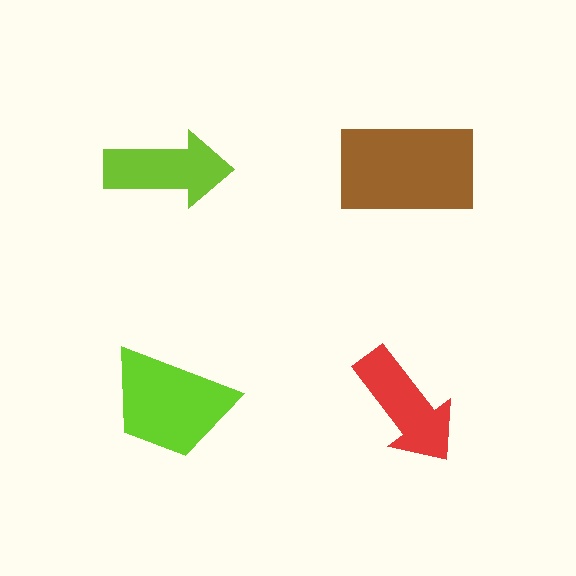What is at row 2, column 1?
A lime trapezoid.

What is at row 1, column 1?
A lime arrow.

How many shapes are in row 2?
2 shapes.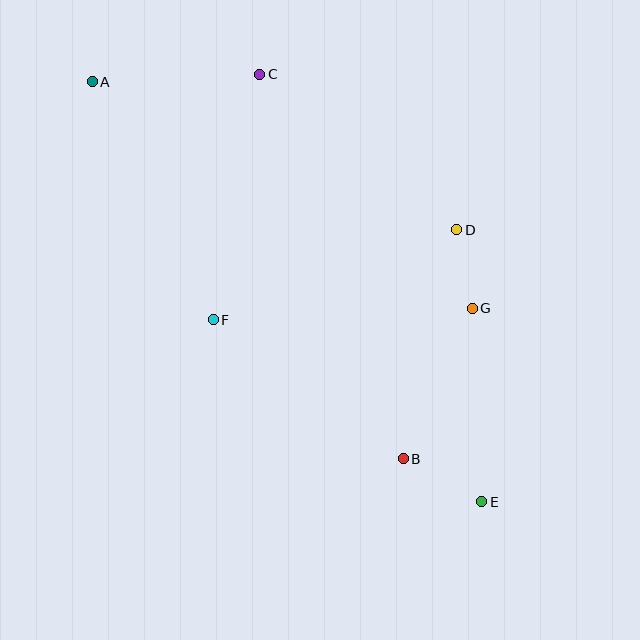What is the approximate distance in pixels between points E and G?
The distance between E and G is approximately 194 pixels.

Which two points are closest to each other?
Points D and G are closest to each other.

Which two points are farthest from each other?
Points A and E are farthest from each other.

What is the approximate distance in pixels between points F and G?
The distance between F and G is approximately 259 pixels.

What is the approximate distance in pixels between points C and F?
The distance between C and F is approximately 250 pixels.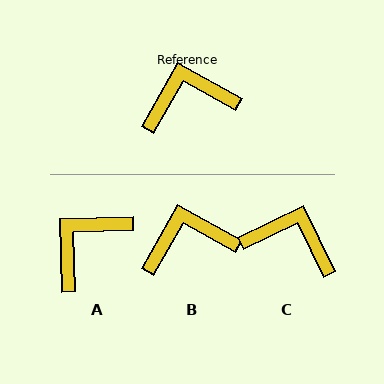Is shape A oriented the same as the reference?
No, it is off by about 31 degrees.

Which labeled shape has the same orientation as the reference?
B.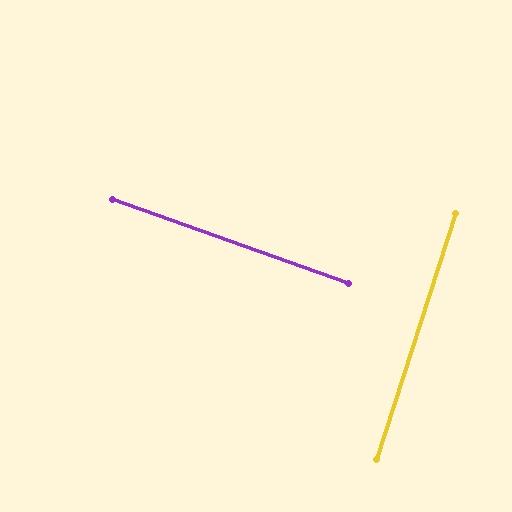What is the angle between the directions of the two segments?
Approximately 88 degrees.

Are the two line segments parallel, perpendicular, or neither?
Perpendicular — they meet at approximately 88°.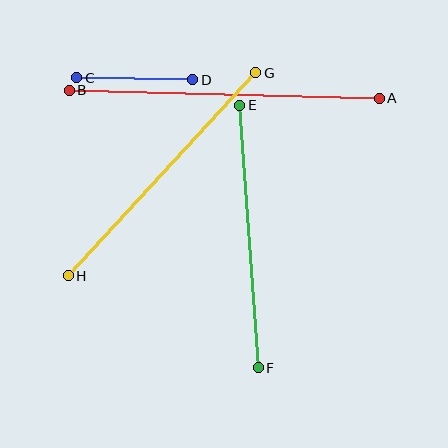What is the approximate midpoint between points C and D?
The midpoint is at approximately (135, 79) pixels.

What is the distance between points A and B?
The distance is approximately 310 pixels.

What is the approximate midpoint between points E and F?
The midpoint is at approximately (249, 237) pixels.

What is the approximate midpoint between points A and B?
The midpoint is at approximately (224, 94) pixels.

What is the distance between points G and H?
The distance is approximately 277 pixels.